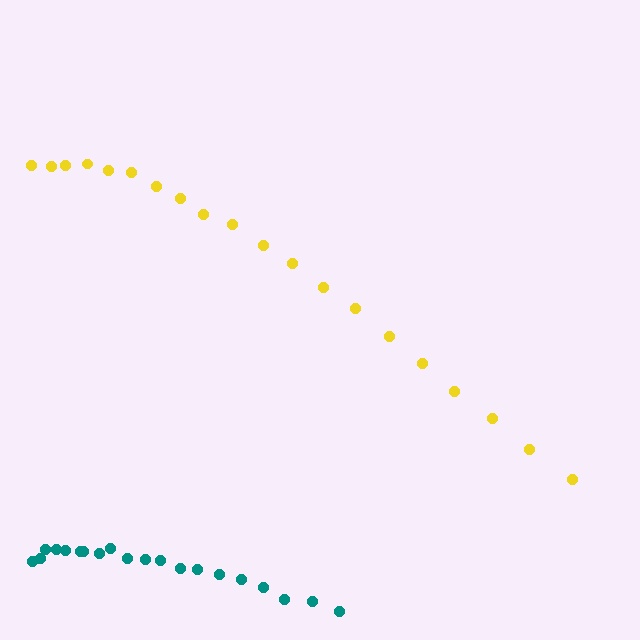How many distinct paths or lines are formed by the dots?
There are 2 distinct paths.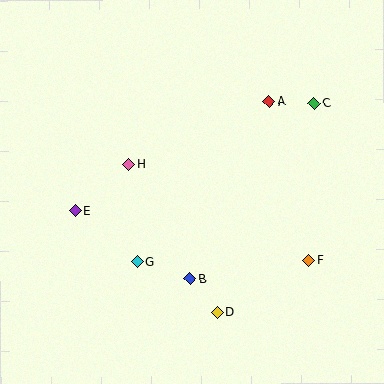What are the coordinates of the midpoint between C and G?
The midpoint between C and G is at (226, 183).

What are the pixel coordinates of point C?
Point C is at (314, 104).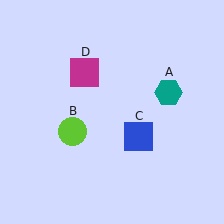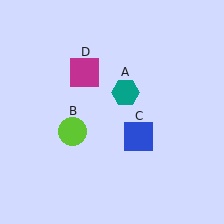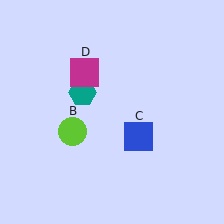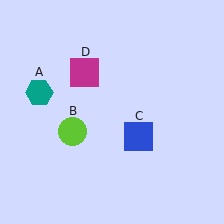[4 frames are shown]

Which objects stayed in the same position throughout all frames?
Lime circle (object B) and blue square (object C) and magenta square (object D) remained stationary.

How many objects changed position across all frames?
1 object changed position: teal hexagon (object A).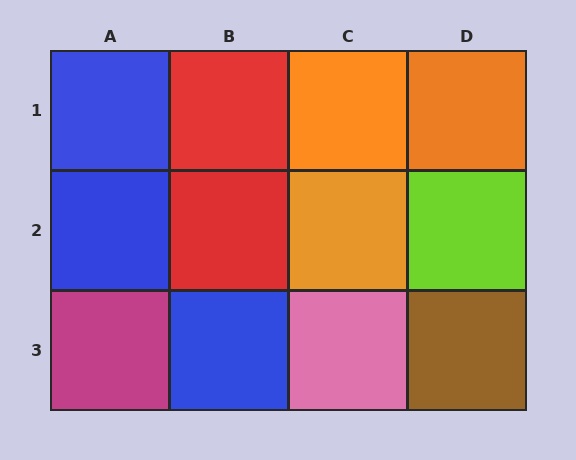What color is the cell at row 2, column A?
Blue.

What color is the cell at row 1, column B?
Red.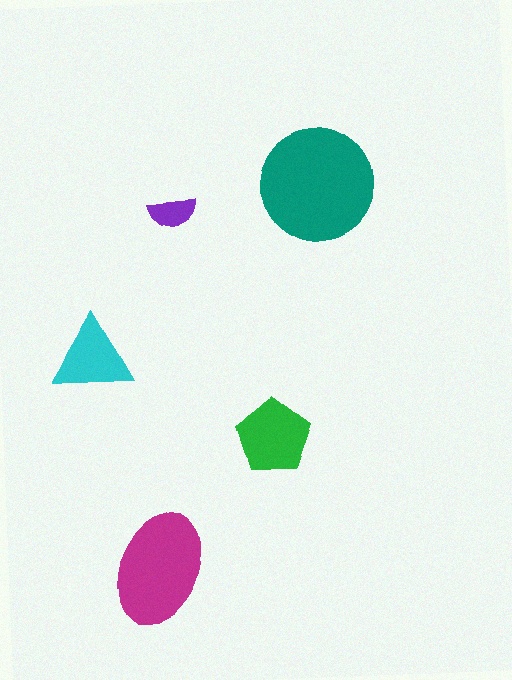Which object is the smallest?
The purple semicircle.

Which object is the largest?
The teal circle.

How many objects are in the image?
There are 5 objects in the image.